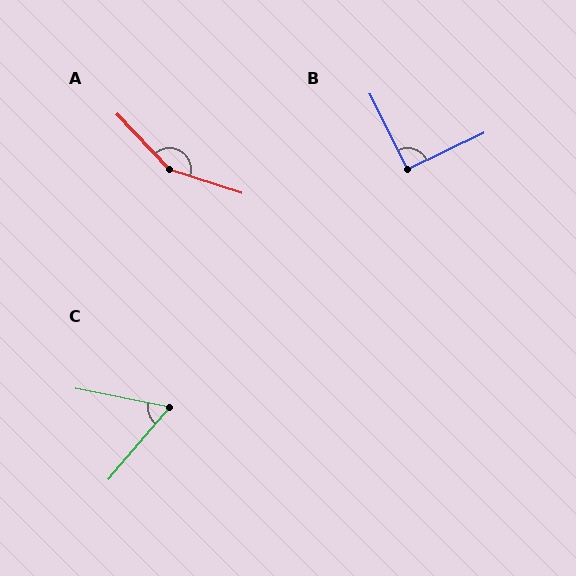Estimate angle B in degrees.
Approximately 91 degrees.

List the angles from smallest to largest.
C (61°), B (91°), A (151°).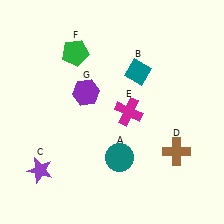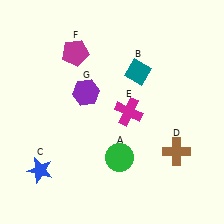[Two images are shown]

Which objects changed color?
A changed from teal to green. C changed from purple to blue. F changed from green to magenta.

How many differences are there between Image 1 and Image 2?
There are 3 differences between the two images.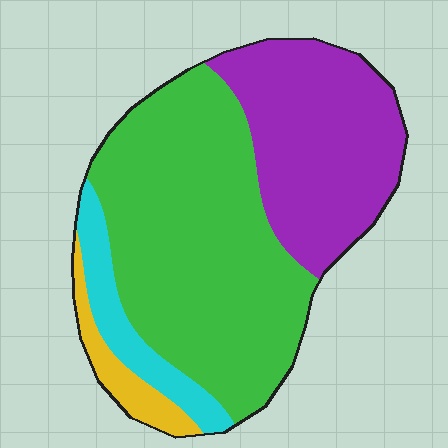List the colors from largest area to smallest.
From largest to smallest: green, purple, cyan, yellow.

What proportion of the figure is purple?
Purple takes up about one third (1/3) of the figure.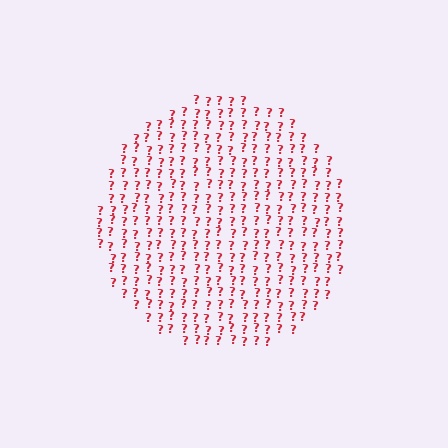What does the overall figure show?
The overall figure shows a circle.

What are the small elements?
The small elements are question marks.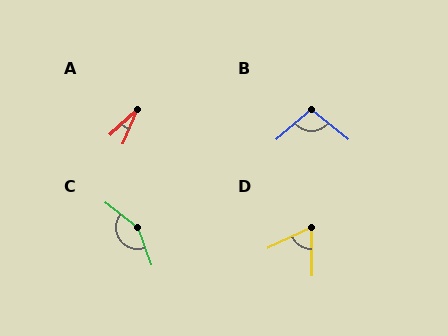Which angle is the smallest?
A, at approximately 25 degrees.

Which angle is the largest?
C, at approximately 147 degrees.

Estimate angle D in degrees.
Approximately 65 degrees.